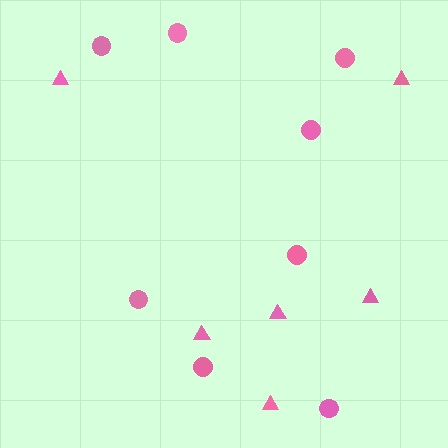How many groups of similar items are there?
There are 2 groups: one group of triangles (6) and one group of circles (8).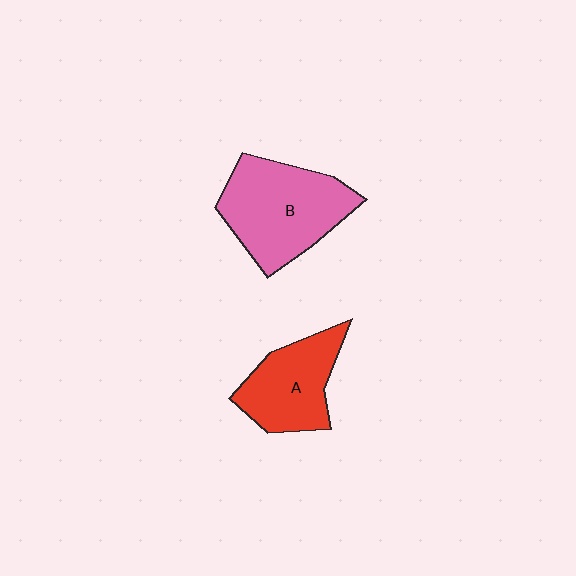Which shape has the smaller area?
Shape A (red).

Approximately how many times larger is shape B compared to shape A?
Approximately 1.4 times.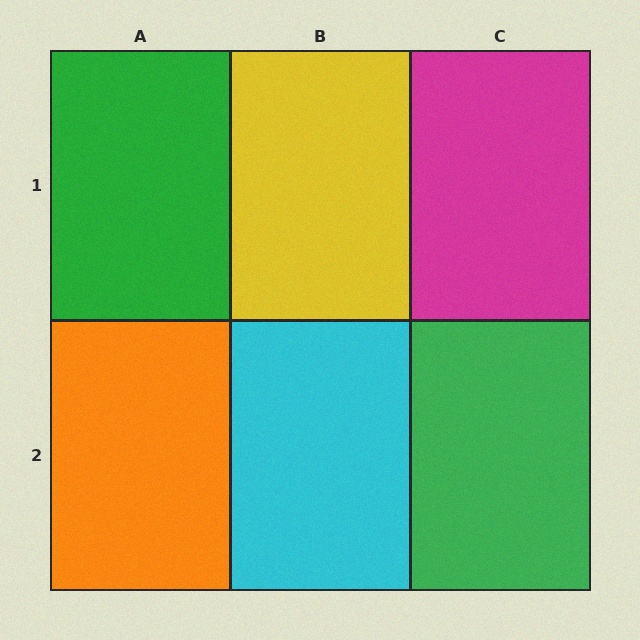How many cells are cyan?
1 cell is cyan.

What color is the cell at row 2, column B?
Cyan.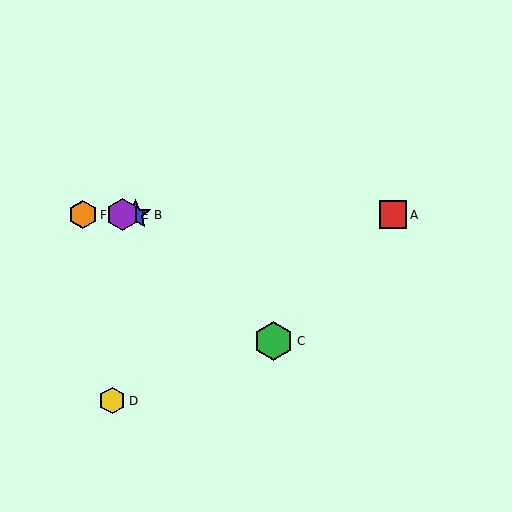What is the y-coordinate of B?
Object B is at y≈215.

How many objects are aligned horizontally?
4 objects (A, B, E, F) are aligned horizontally.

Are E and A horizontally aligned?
Yes, both are at y≈215.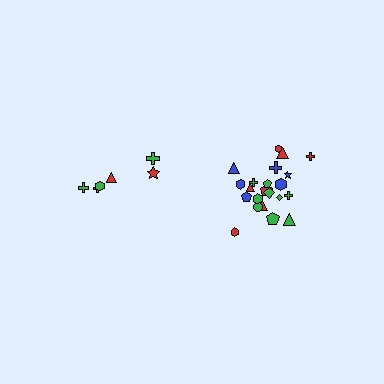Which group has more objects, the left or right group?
The right group.